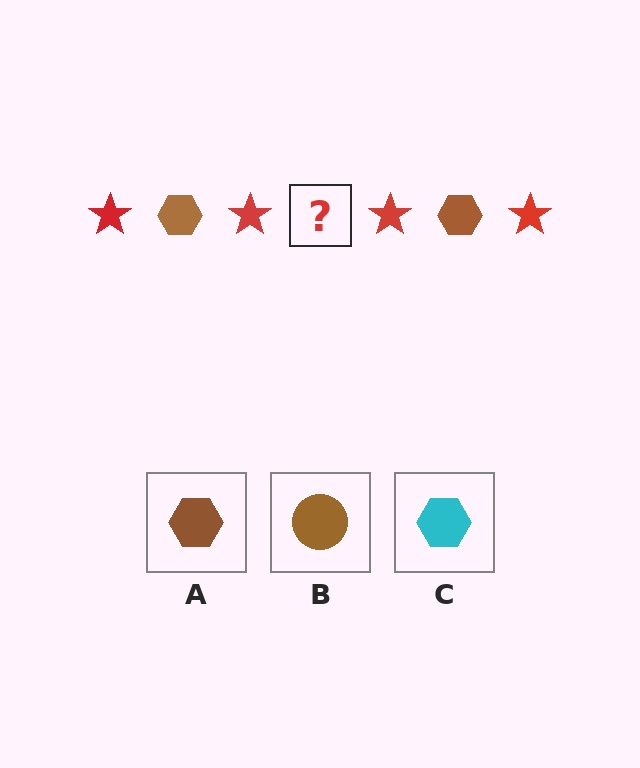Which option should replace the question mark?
Option A.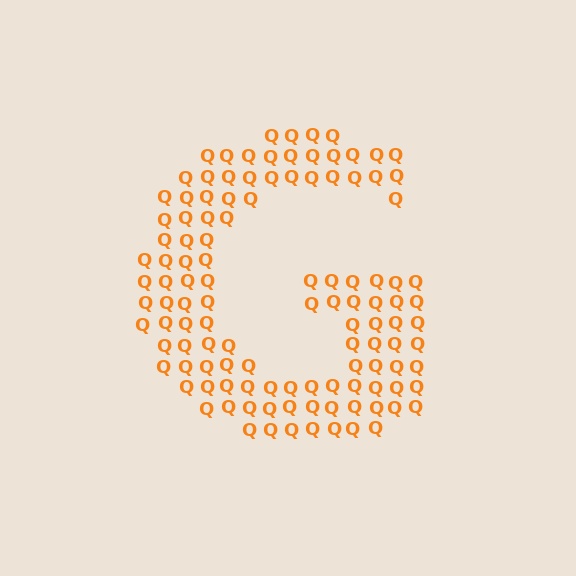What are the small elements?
The small elements are letter Q's.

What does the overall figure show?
The overall figure shows the letter G.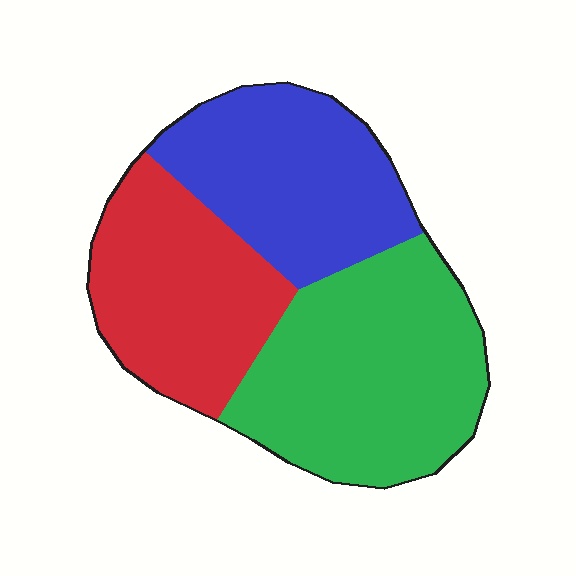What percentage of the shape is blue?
Blue takes up about one third (1/3) of the shape.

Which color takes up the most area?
Green, at roughly 40%.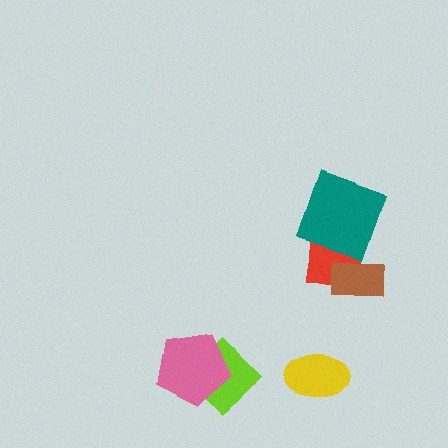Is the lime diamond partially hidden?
Yes, it is partially covered by another shape.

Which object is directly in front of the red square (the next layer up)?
The brown rectangle is directly in front of the red square.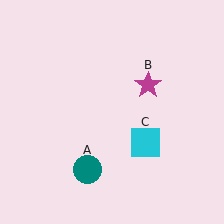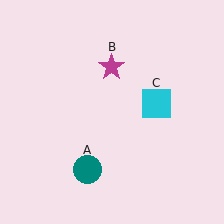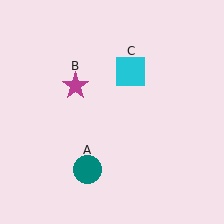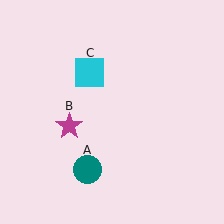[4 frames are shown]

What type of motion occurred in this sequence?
The magenta star (object B), cyan square (object C) rotated counterclockwise around the center of the scene.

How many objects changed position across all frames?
2 objects changed position: magenta star (object B), cyan square (object C).